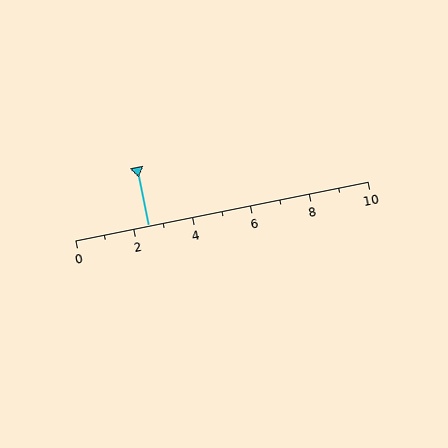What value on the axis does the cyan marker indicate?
The marker indicates approximately 2.5.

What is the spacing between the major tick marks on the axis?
The major ticks are spaced 2 apart.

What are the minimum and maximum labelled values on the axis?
The axis runs from 0 to 10.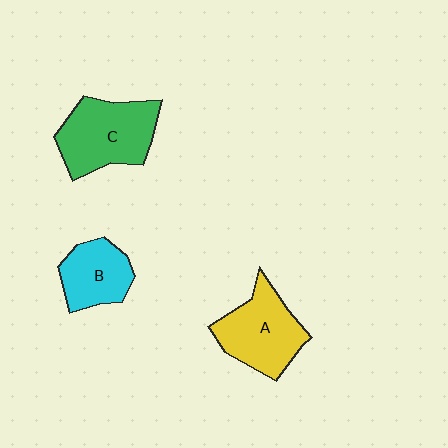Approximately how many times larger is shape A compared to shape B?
Approximately 1.4 times.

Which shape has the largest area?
Shape C (green).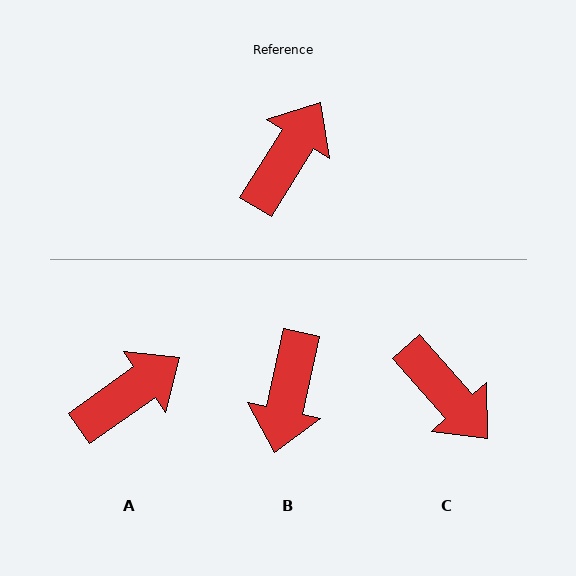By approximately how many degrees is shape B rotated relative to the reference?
Approximately 160 degrees clockwise.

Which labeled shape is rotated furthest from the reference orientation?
B, about 160 degrees away.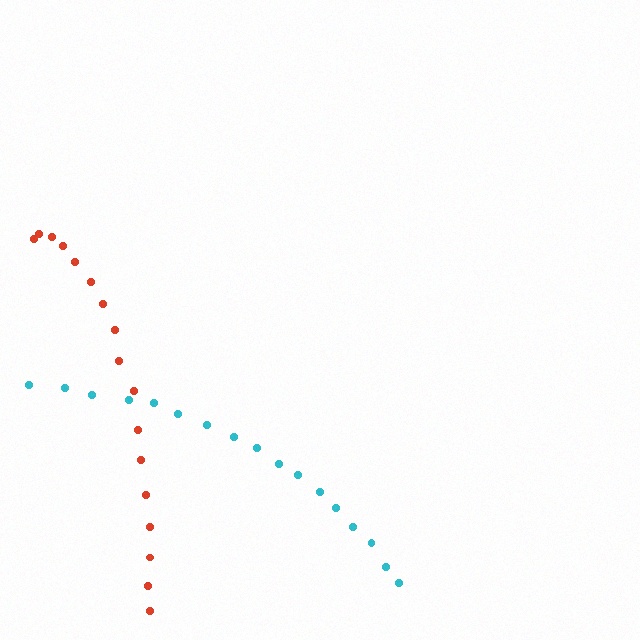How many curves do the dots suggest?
There are 2 distinct paths.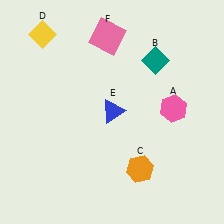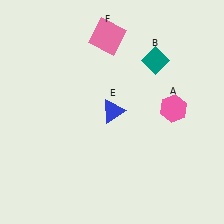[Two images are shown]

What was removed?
The yellow diamond (D), the orange hexagon (C) were removed in Image 2.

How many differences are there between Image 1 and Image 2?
There are 2 differences between the two images.